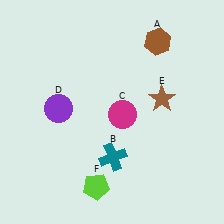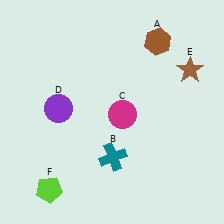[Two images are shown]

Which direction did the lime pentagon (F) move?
The lime pentagon (F) moved left.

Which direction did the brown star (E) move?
The brown star (E) moved up.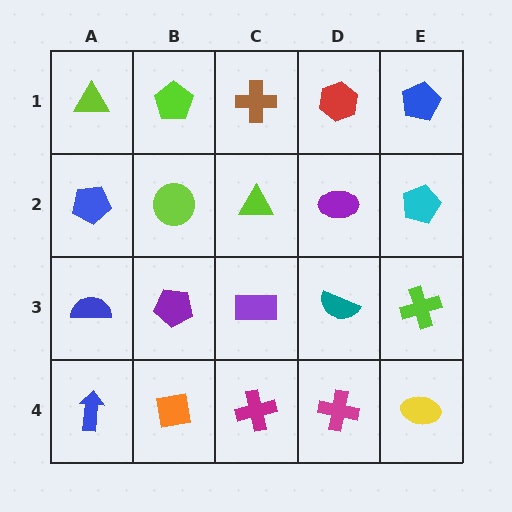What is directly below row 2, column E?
A lime cross.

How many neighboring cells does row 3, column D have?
4.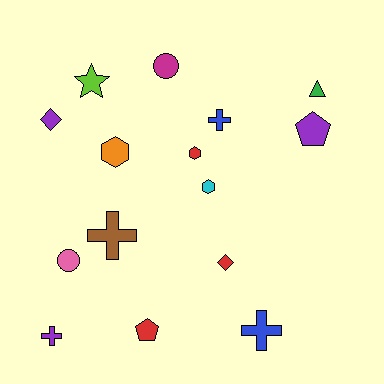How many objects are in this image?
There are 15 objects.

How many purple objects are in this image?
There are 3 purple objects.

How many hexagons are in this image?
There are 3 hexagons.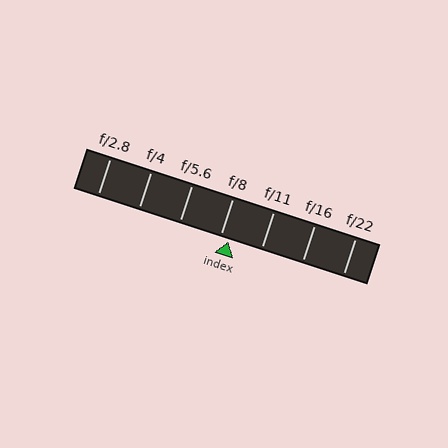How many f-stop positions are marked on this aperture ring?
There are 7 f-stop positions marked.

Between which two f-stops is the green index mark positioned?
The index mark is between f/8 and f/11.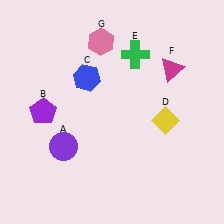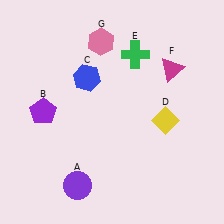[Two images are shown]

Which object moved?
The purple circle (A) moved down.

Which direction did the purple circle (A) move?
The purple circle (A) moved down.